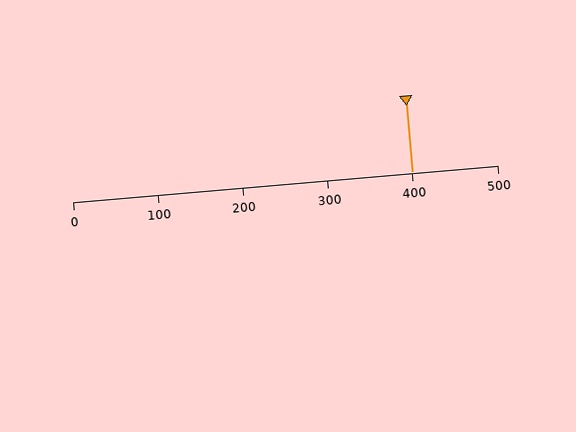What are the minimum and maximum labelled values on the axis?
The axis runs from 0 to 500.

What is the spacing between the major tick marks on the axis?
The major ticks are spaced 100 apart.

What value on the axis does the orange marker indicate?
The marker indicates approximately 400.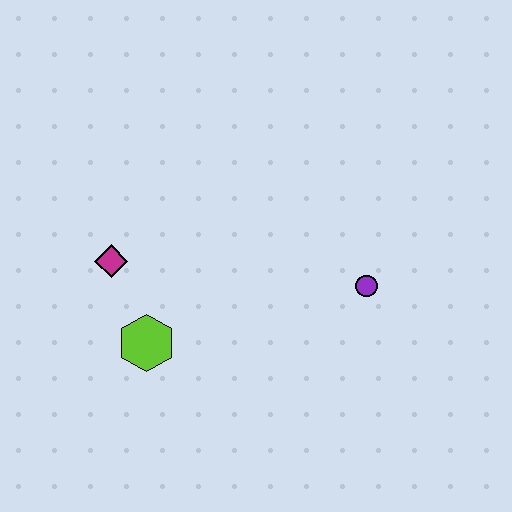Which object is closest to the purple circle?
The lime hexagon is closest to the purple circle.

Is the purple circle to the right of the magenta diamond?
Yes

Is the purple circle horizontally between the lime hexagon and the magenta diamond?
No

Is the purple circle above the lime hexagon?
Yes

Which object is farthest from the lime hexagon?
The purple circle is farthest from the lime hexagon.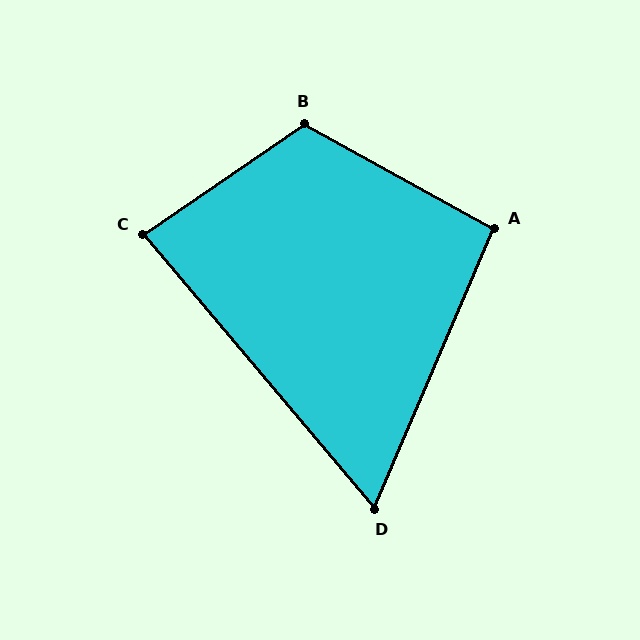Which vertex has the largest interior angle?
B, at approximately 117 degrees.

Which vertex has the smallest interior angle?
D, at approximately 63 degrees.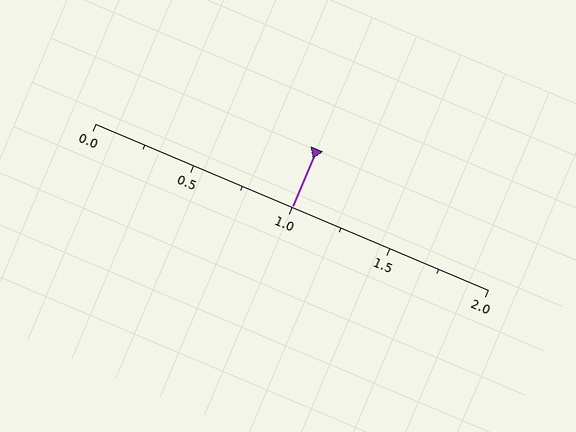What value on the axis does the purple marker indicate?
The marker indicates approximately 1.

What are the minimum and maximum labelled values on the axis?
The axis runs from 0.0 to 2.0.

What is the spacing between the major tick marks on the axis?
The major ticks are spaced 0.5 apart.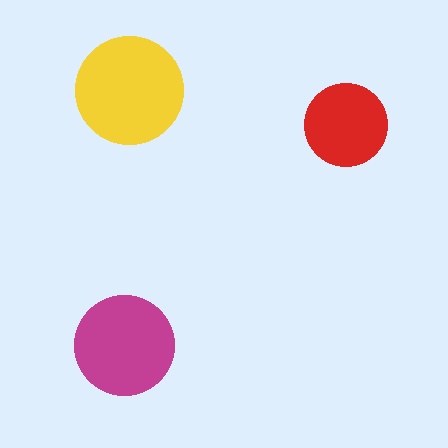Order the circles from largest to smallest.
the yellow one, the magenta one, the red one.